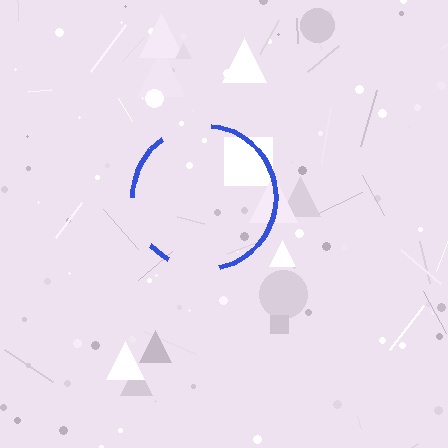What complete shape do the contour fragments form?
The contour fragments form a circle.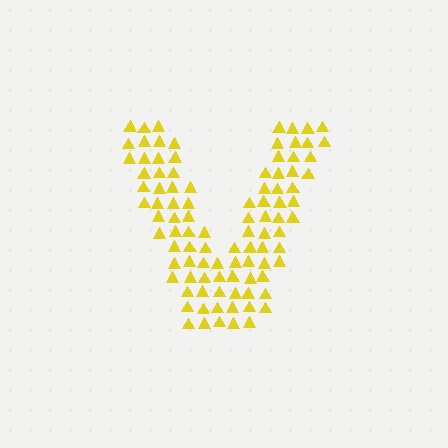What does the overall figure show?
The overall figure shows the letter V.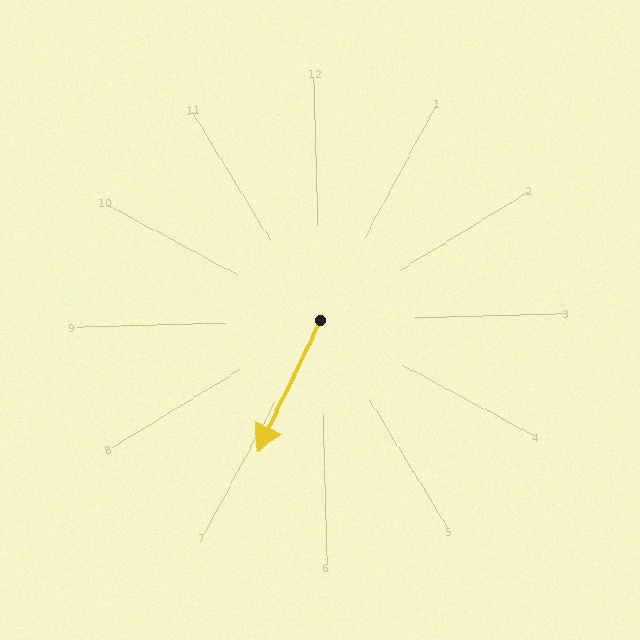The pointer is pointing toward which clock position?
Roughly 7 o'clock.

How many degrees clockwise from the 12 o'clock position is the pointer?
Approximately 207 degrees.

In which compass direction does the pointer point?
Southwest.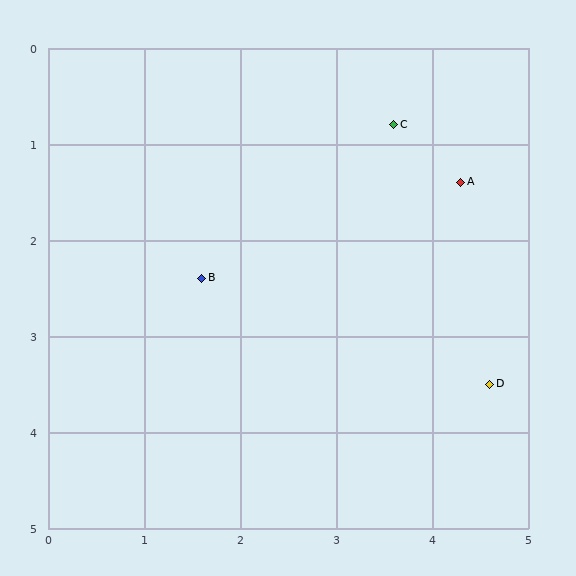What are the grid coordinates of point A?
Point A is at approximately (4.3, 1.4).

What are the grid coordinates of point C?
Point C is at approximately (3.6, 0.8).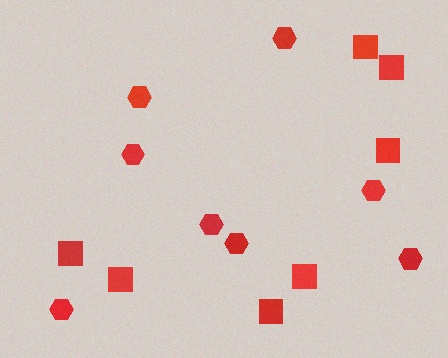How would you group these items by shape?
There are 2 groups: one group of squares (7) and one group of hexagons (8).